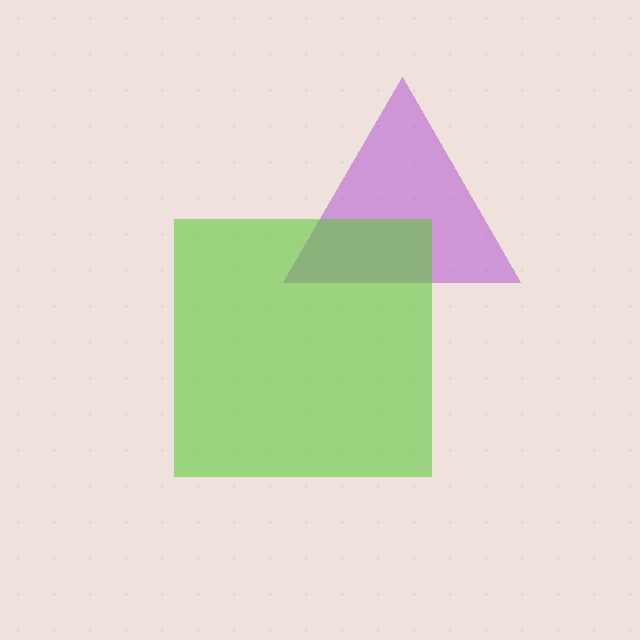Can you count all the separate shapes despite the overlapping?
Yes, there are 2 separate shapes.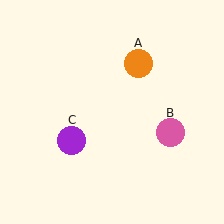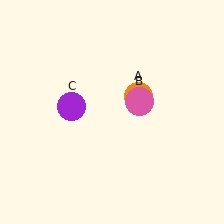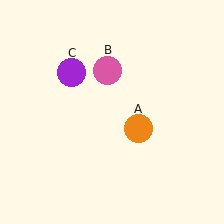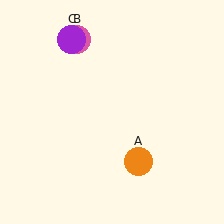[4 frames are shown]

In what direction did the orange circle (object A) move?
The orange circle (object A) moved down.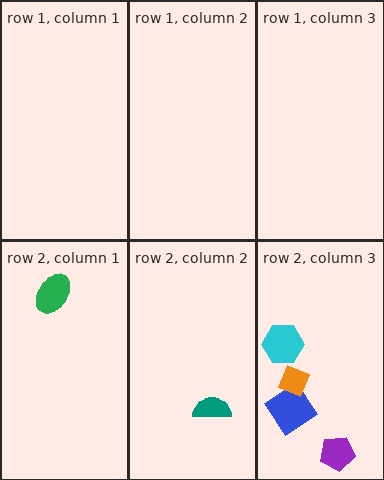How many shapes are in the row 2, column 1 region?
1.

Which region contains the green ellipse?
The row 2, column 1 region.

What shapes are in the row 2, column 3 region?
The blue diamond, the purple pentagon, the orange diamond, the cyan hexagon.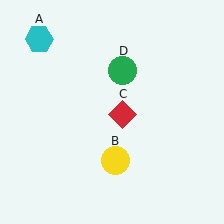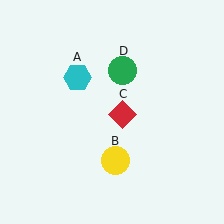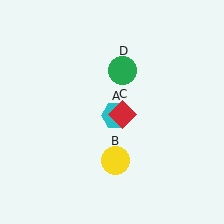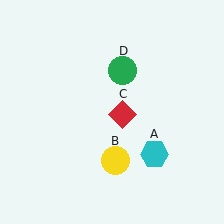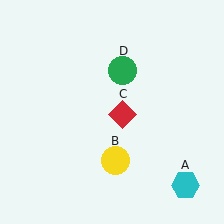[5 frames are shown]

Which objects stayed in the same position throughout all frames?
Yellow circle (object B) and red diamond (object C) and green circle (object D) remained stationary.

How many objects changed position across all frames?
1 object changed position: cyan hexagon (object A).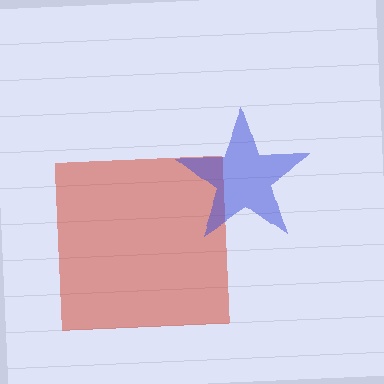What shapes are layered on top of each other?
The layered shapes are: a red square, a blue star.